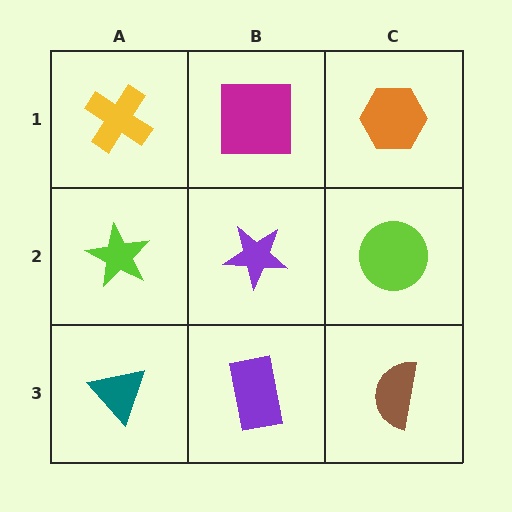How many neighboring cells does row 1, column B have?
3.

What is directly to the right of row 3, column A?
A purple rectangle.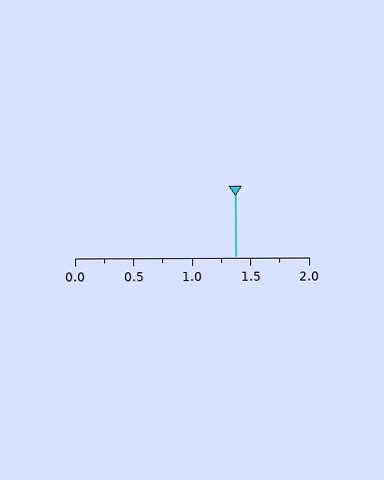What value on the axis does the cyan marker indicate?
The marker indicates approximately 1.38.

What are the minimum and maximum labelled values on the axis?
The axis runs from 0.0 to 2.0.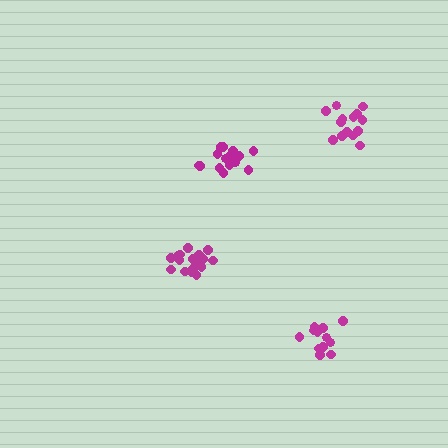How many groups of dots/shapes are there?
There are 4 groups.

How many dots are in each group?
Group 1: 12 dots, Group 2: 17 dots, Group 3: 17 dots, Group 4: 14 dots (60 total).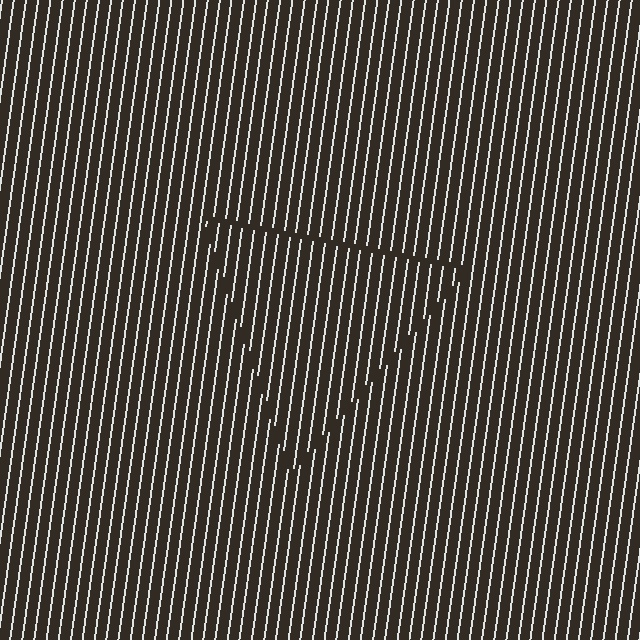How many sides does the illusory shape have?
3 sides — the line-ends trace a triangle.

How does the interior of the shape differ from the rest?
The interior of the shape contains the same grating, shifted by half a period — the contour is defined by the phase discontinuity where line-ends from the inner and outer gratings abut.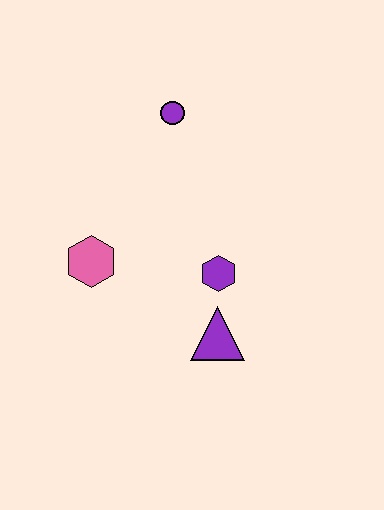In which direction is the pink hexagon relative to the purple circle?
The pink hexagon is below the purple circle.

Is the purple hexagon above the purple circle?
No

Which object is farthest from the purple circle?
The purple triangle is farthest from the purple circle.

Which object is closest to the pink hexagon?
The purple hexagon is closest to the pink hexagon.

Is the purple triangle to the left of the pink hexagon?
No